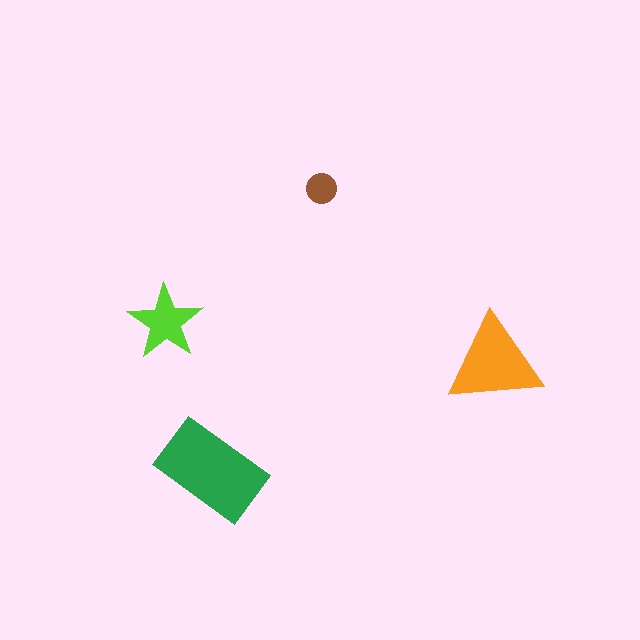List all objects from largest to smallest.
The green rectangle, the orange triangle, the lime star, the brown circle.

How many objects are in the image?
There are 4 objects in the image.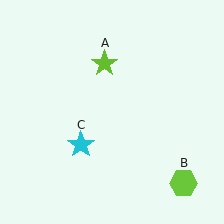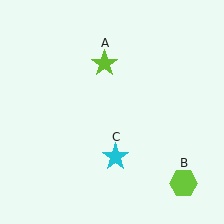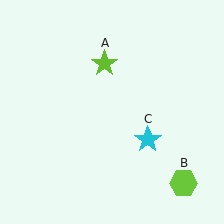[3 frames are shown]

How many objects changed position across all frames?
1 object changed position: cyan star (object C).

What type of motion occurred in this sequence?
The cyan star (object C) rotated counterclockwise around the center of the scene.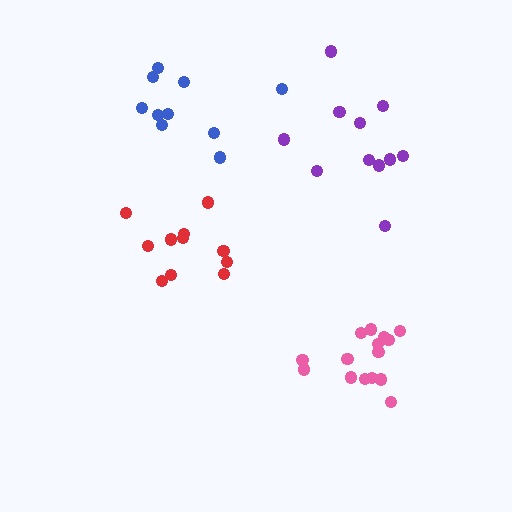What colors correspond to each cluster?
The clusters are colored: pink, red, purple, blue.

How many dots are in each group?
Group 1: 15 dots, Group 2: 11 dots, Group 3: 11 dots, Group 4: 10 dots (47 total).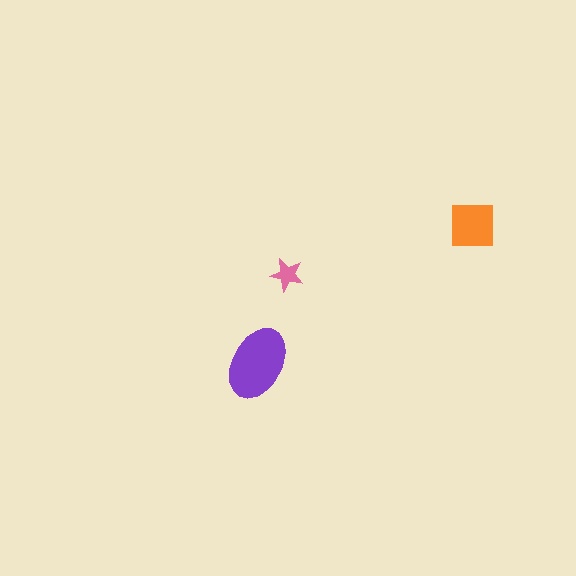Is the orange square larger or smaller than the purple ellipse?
Smaller.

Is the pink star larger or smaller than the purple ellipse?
Smaller.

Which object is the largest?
The purple ellipse.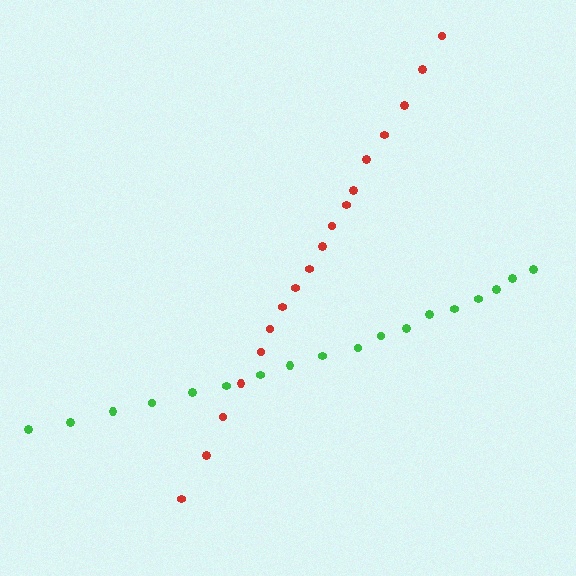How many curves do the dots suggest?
There are 2 distinct paths.